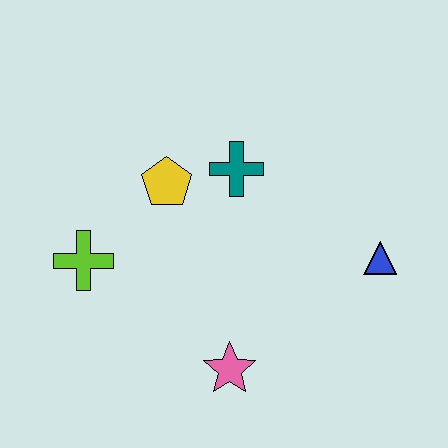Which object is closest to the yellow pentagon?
The teal cross is closest to the yellow pentagon.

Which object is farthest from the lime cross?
The blue triangle is farthest from the lime cross.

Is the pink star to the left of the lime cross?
No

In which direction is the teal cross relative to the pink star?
The teal cross is above the pink star.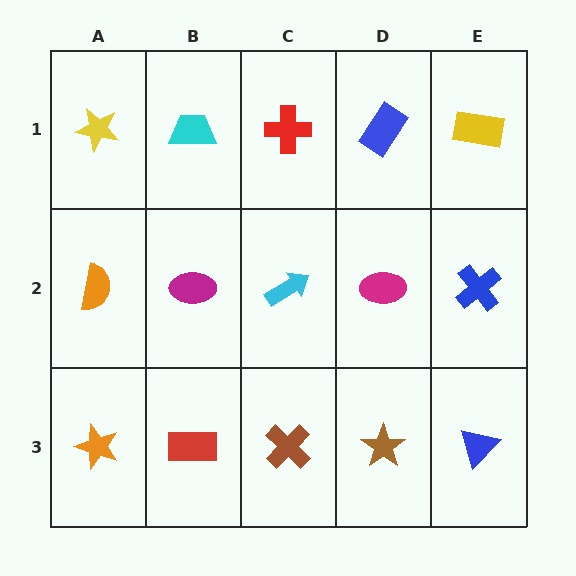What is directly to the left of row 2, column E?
A magenta ellipse.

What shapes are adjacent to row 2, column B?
A cyan trapezoid (row 1, column B), a red rectangle (row 3, column B), an orange semicircle (row 2, column A), a cyan arrow (row 2, column C).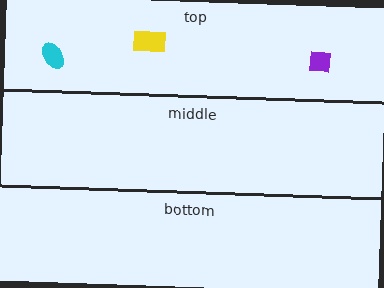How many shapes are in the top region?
3.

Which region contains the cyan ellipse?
The top region.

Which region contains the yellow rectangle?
The top region.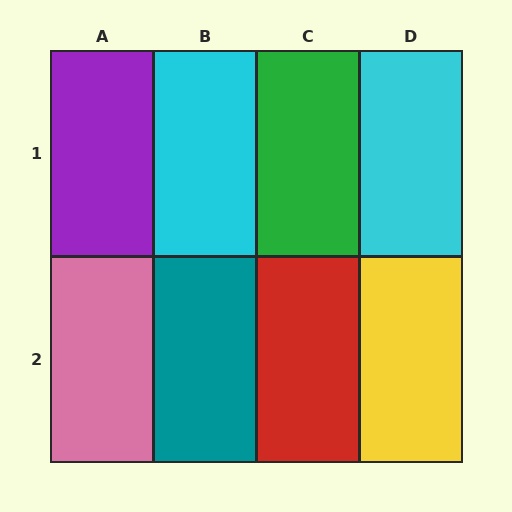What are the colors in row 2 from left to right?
Pink, teal, red, yellow.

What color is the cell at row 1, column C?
Green.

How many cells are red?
1 cell is red.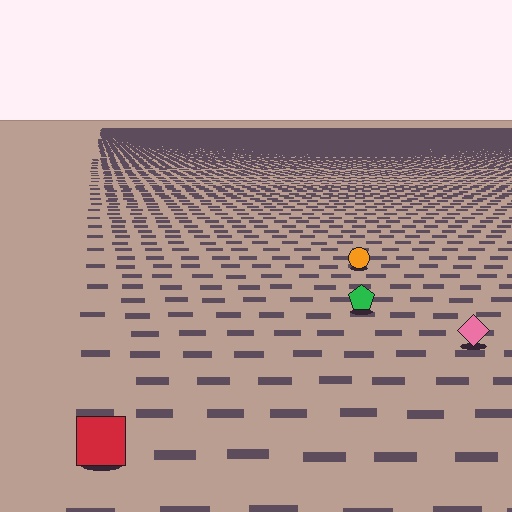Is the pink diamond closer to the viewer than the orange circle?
Yes. The pink diamond is closer — you can tell from the texture gradient: the ground texture is coarser near it.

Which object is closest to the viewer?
The red square is closest. The texture marks near it are larger and more spread out.